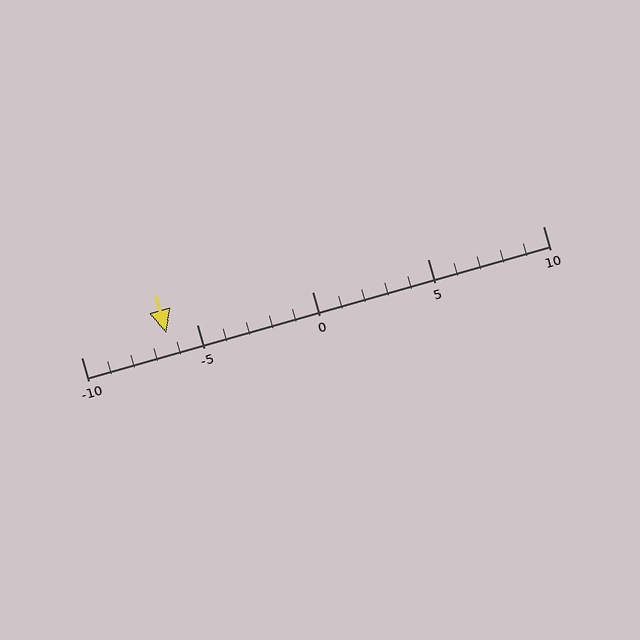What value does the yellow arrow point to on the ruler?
The yellow arrow points to approximately -6.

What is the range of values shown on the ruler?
The ruler shows values from -10 to 10.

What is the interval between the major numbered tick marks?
The major tick marks are spaced 5 units apart.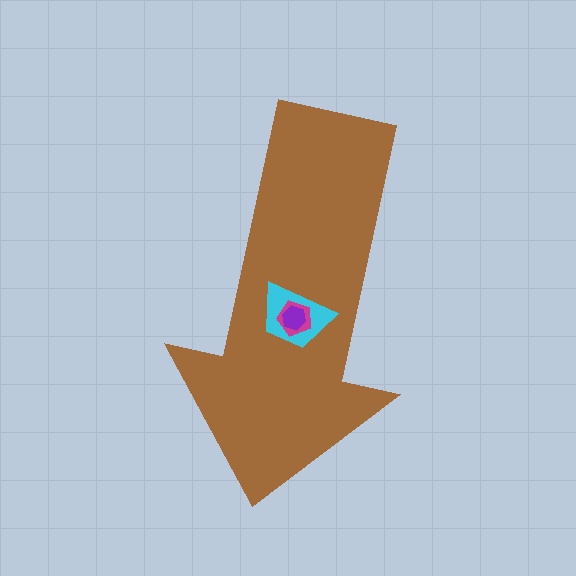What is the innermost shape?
The purple hexagon.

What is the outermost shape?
The brown arrow.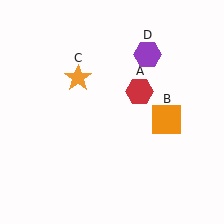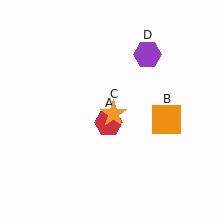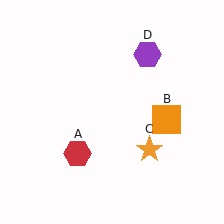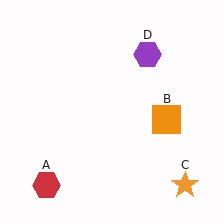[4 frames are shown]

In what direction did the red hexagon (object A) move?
The red hexagon (object A) moved down and to the left.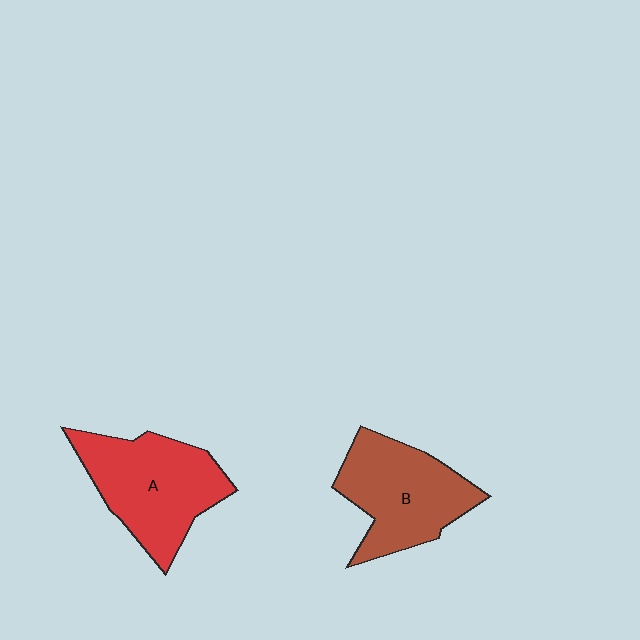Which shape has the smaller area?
Shape B (brown).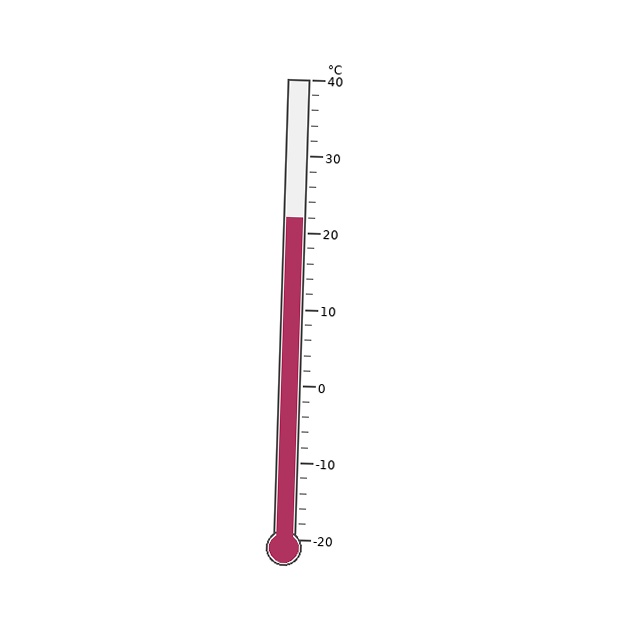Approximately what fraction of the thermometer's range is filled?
The thermometer is filled to approximately 70% of its range.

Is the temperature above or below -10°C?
The temperature is above -10°C.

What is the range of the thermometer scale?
The thermometer scale ranges from -20°C to 40°C.